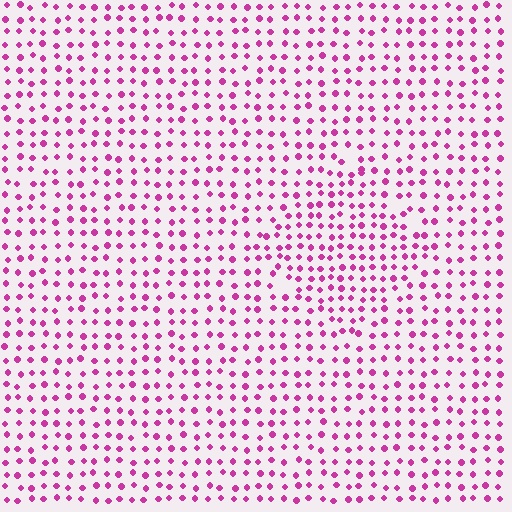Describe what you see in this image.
The image contains small magenta elements arranged at two different densities. A diamond-shaped region is visible where the elements are more densely packed than the surrounding area.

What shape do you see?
I see a diamond.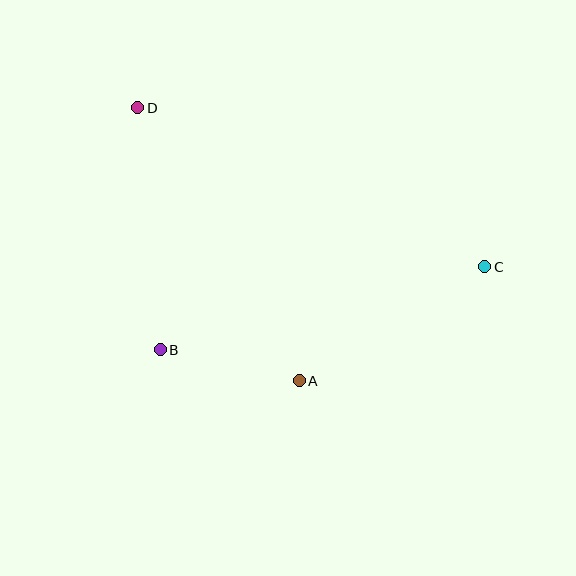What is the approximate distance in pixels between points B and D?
The distance between B and D is approximately 243 pixels.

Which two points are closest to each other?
Points A and B are closest to each other.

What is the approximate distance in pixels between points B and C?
The distance between B and C is approximately 335 pixels.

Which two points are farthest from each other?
Points C and D are farthest from each other.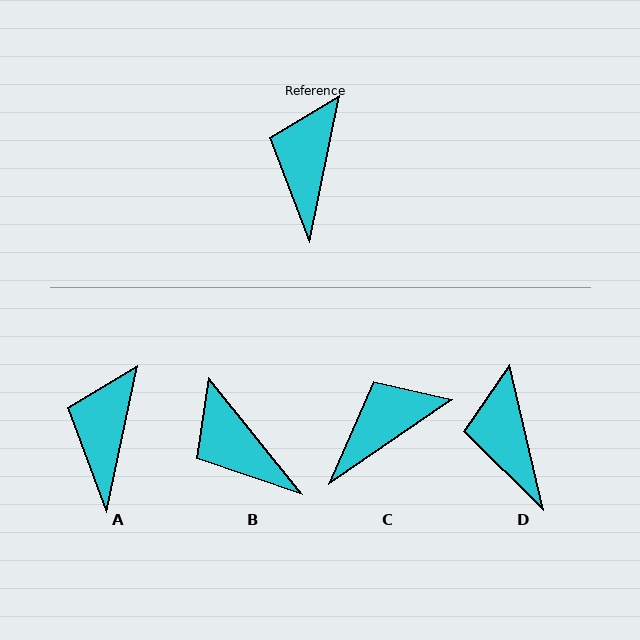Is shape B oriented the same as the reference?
No, it is off by about 51 degrees.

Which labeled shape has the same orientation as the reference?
A.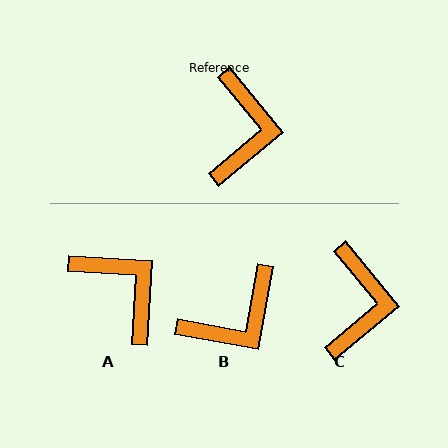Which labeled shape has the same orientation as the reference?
C.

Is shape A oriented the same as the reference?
No, it is off by about 47 degrees.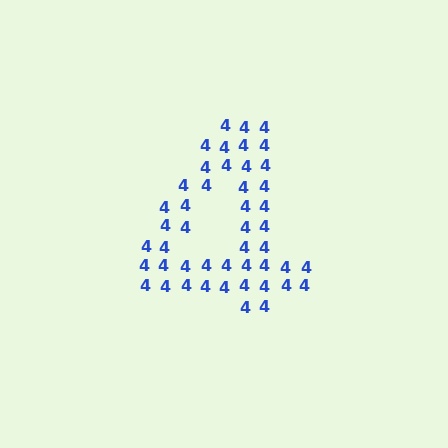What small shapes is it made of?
It is made of small digit 4's.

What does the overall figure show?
The overall figure shows the digit 4.